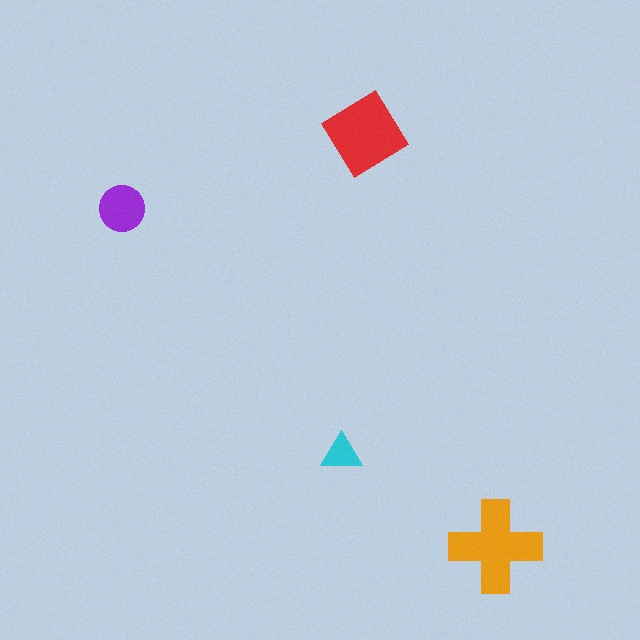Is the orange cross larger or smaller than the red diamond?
Larger.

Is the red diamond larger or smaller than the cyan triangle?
Larger.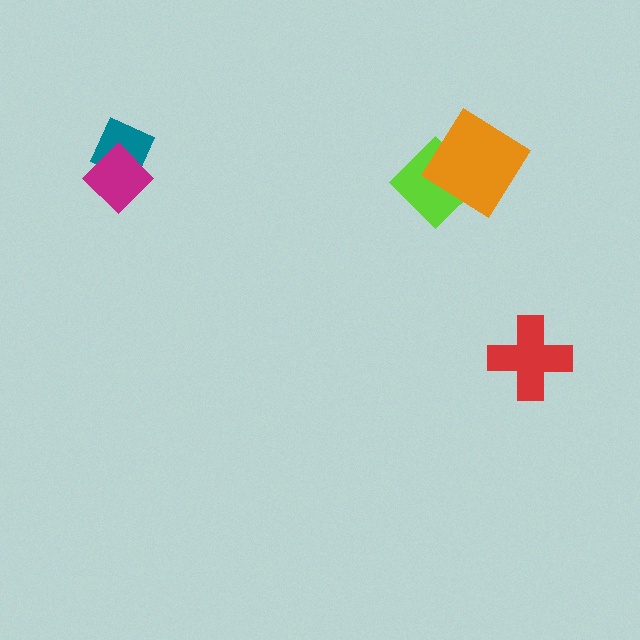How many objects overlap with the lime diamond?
1 object overlaps with the lime diamond.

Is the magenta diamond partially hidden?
No, no other shape covers it.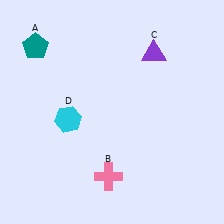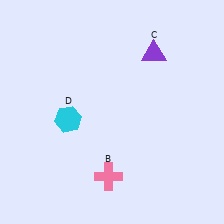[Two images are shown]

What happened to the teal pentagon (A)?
The teal pentagon (A) was removed in Image 2. It was in the top-left area of Image 1.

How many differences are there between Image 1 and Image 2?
There is 1 difference between the two images.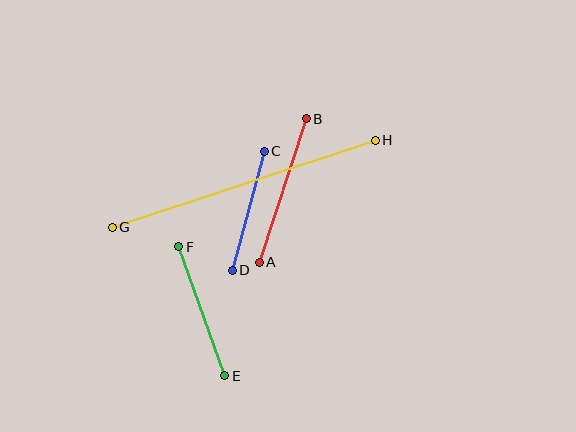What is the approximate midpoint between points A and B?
The midpoint is at approximately (283, 191) pixels.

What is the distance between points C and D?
The distance is approximately 123 pixels.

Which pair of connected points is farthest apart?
Points G and H are farthest apart.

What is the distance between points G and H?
The distance is approximately 277 pixels.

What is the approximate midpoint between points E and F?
The midpoint is at approximately (202, 311) pixels.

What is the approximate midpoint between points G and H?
The midpoint is at approximately (244, 184) pixels.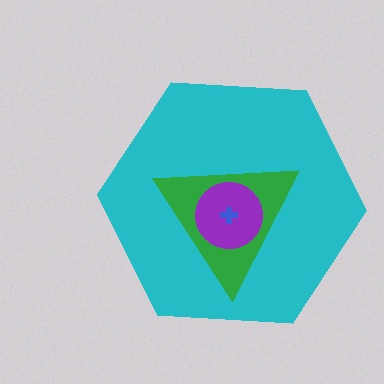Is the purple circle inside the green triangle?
Yes.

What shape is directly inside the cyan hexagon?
The green triangle.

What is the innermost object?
The blue cross.